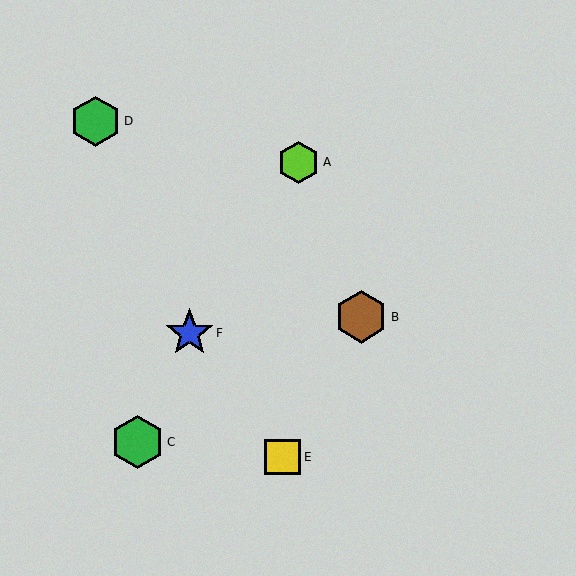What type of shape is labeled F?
Shape F is a blue star.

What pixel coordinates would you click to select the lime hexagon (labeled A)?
Click at (299, 162) to select the lime hexagon A.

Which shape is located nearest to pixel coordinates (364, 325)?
The brown hexagon (labeled B) at (361, 317) is nearest to that location.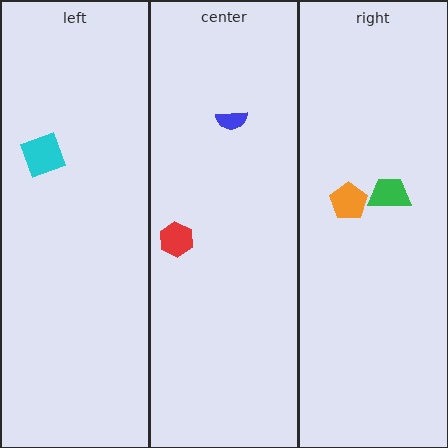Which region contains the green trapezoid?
The right region.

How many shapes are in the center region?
2.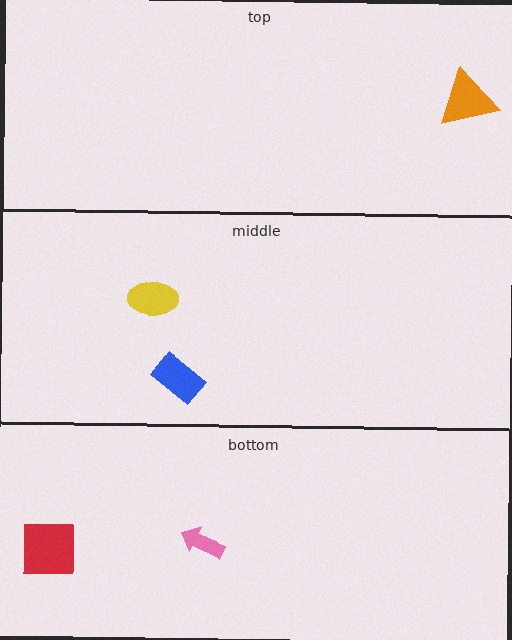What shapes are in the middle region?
The blue rectangle, the yellow ellipse.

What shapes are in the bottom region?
The red square, the pink arrow.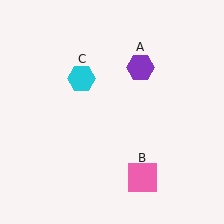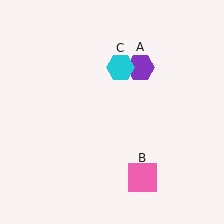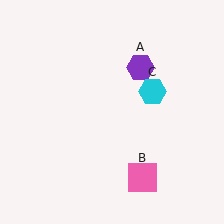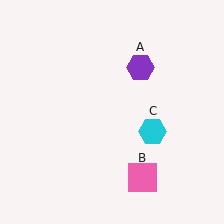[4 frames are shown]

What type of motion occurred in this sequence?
The cyan hexagon (object C) rotated clockwise around the center of the scene.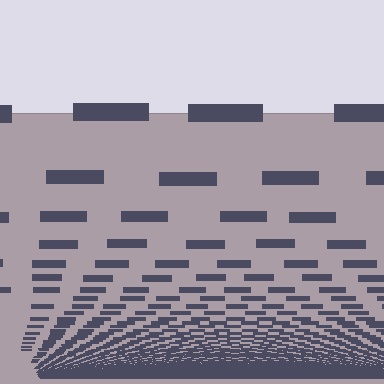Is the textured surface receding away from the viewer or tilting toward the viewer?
The surface appears to tilt toward the viewer. Texture elements get larger and sparser toward the top.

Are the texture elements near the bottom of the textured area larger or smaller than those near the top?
Smaller. The gradient is inverted — elements near the bottom are smaller and denser.